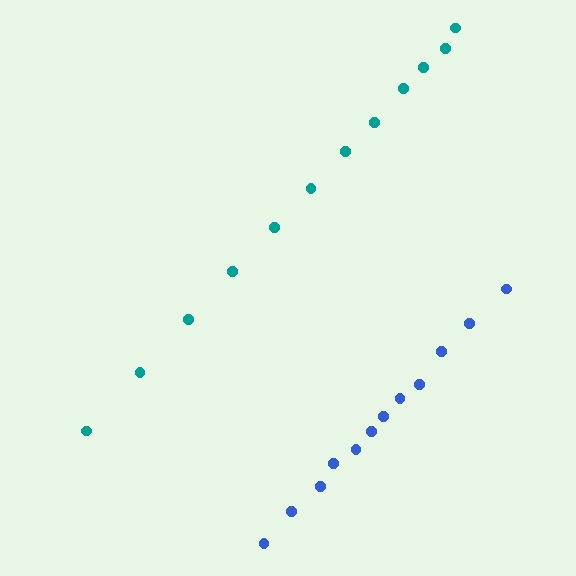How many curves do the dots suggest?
There are 2 distinct paths.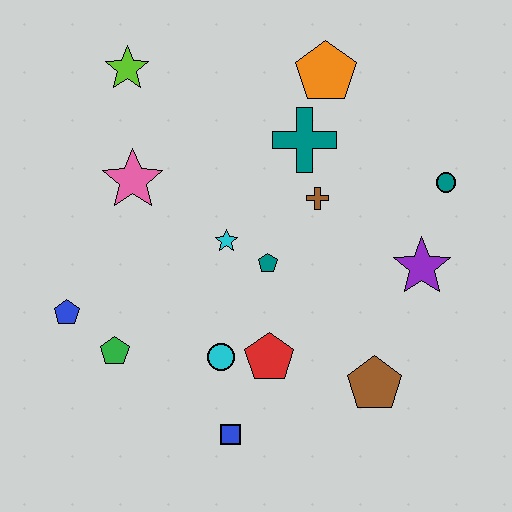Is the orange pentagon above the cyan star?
Yes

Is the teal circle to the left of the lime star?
No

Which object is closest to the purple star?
The teal circle is closest to the purple star.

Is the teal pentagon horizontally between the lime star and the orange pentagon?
Yes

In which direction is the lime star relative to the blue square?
The lime star is above the blue square.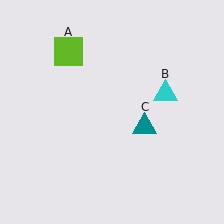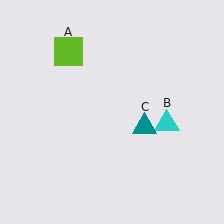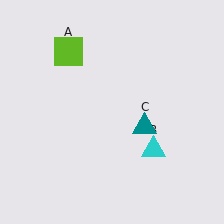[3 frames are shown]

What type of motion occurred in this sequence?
The cyan triangle (object B) rotated clockwise around the center of the scene.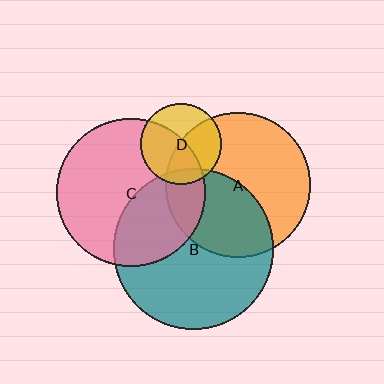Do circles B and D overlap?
Yes.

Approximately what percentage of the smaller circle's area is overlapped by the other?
Approximately 10%.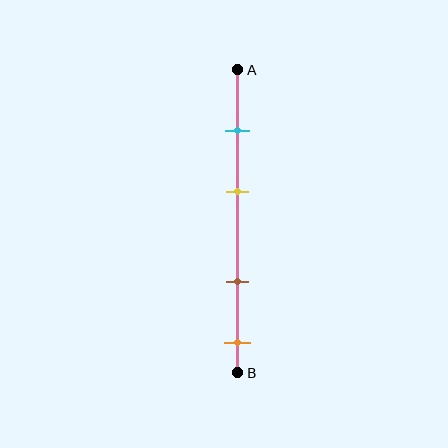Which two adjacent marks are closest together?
The cyan and yellow marks are the closest adjacent pair.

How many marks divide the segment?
There are 4 marks dividing the segment.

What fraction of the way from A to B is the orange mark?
The orange mark is approximately 90% (0.9) of the way from A to B.